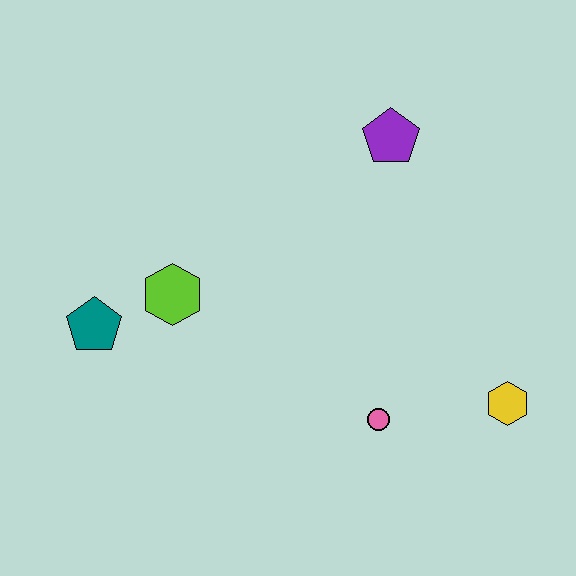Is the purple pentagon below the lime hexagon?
No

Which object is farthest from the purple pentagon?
The teal pentagon is farthest from the purple pentagon.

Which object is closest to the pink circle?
The yellow hexagon is closest to the pink circle.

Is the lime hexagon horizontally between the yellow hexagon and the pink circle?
No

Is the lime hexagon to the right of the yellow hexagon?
No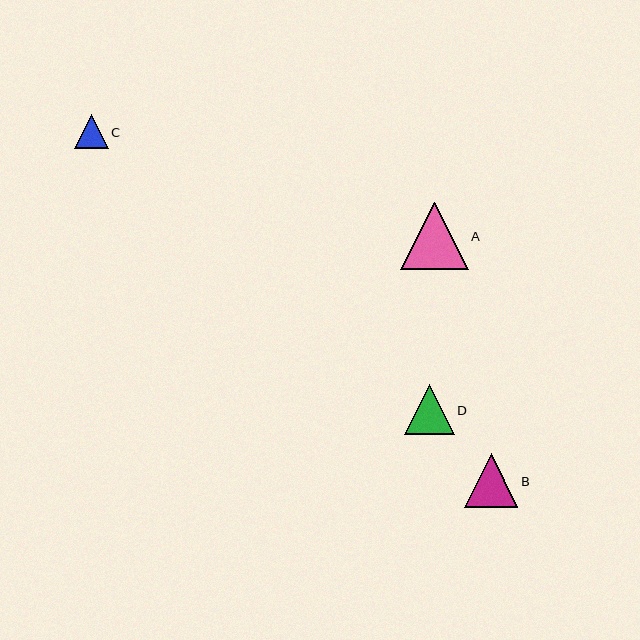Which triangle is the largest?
Triangle A is the largest with a size of approximately 67 pixels.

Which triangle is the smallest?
Triangle C is the smallest with a size of approximately 34 pixels.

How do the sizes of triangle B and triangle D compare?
Triangle B and triangle D are approximately the same size.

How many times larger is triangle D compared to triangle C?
Triangle D is approximately 1.5 times the size of triangle C.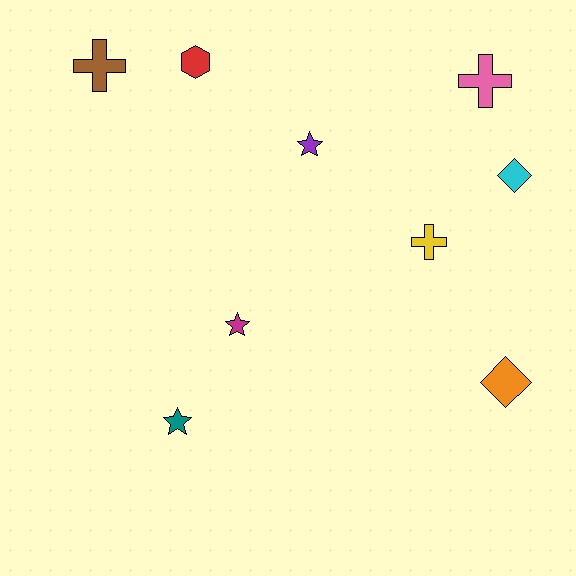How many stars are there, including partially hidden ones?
There are 3 stars.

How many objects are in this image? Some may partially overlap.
There are 9 objects.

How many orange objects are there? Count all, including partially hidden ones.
There is 1 orange object.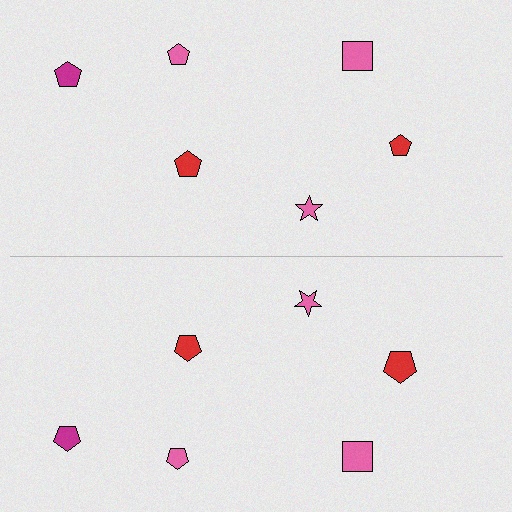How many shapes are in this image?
There are 12 shapes in this image.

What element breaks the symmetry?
The red pentagon on the bottom side has a different size than its mirror counterpart.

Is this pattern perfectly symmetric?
No, the pattern is not perfectly symmetric. The red pentagon on the bottom side has a different size than its mirror counterpart.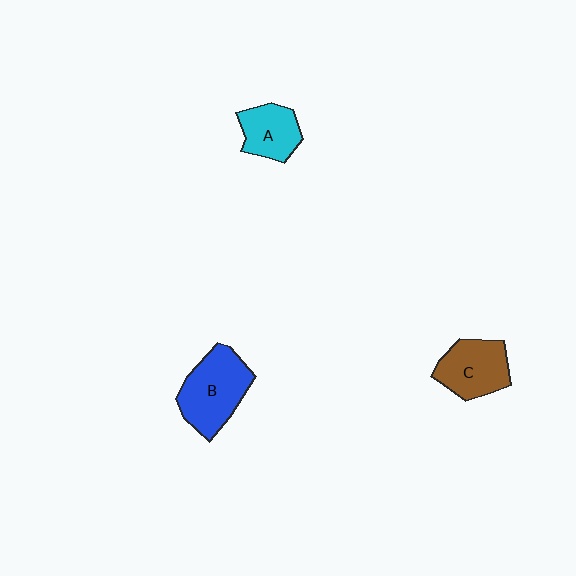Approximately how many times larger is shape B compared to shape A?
Approximately 1.6 times.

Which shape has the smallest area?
Shape A (cyan).